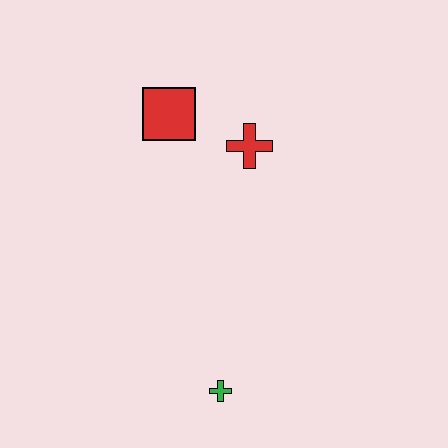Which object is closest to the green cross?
The red cross is closest to the green cross.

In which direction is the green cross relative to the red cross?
The green cross is below the red cross.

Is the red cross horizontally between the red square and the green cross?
No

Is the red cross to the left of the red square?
No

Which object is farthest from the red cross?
The green cross is farthest from the red cross.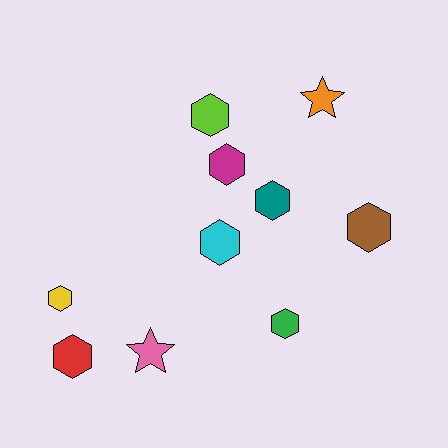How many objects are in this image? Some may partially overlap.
There are 10 objects.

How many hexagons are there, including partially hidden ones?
There are 8 hexagons.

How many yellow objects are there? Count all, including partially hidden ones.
There is 1 yellow object.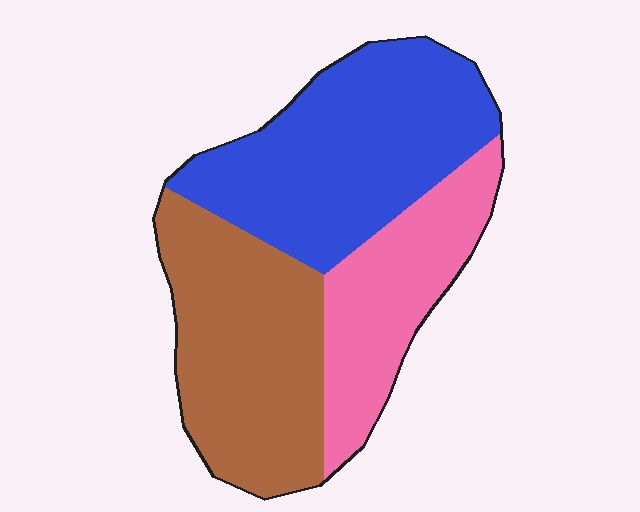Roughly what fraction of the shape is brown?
Brown covers around 35% of the shape.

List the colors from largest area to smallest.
From largest to smallest: blue, brown, pink.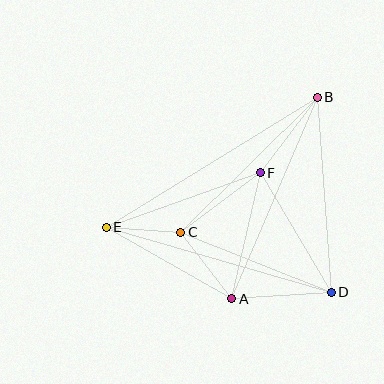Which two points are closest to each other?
Points C and E are closest to each other.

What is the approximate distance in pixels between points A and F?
The distance between A and F is approximately 129 pixels.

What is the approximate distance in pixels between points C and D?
The distance between C and D is approximately 162 pixels.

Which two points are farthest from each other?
Points B and E are farthest from each other.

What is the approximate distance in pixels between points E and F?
The distance between E and F is approximately 163 pixels.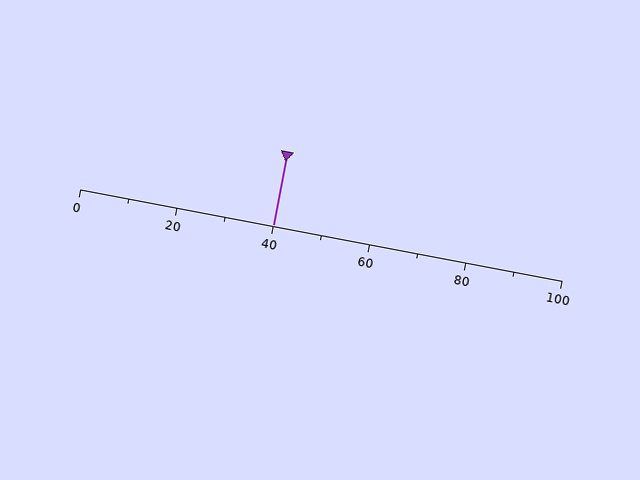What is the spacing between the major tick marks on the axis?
The major ticks are spaced 20 apart.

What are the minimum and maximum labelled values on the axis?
The axis runs from 0 to 100.